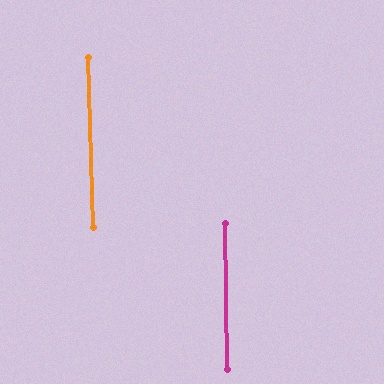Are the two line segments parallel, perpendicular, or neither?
Parallel — their directions differ by only 0.7°.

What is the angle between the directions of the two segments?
Approximately 1 degree.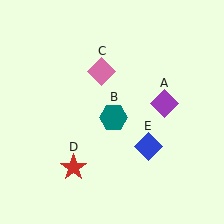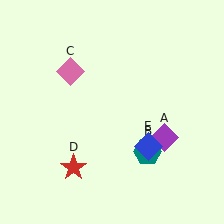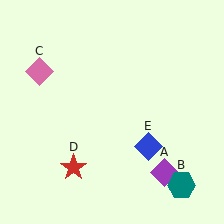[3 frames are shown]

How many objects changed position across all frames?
3 objects changed position: purple diamond (object A), teal hexagon (object B), pink diamond (object C).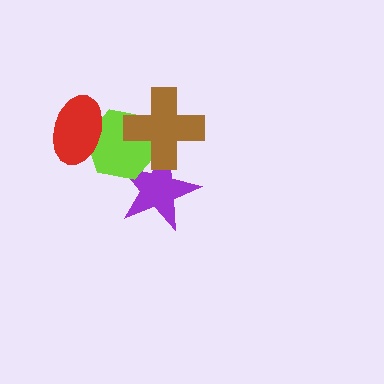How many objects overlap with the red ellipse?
1 object overlaps with the red ellipse.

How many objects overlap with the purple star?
2 objects overlap with the purple star.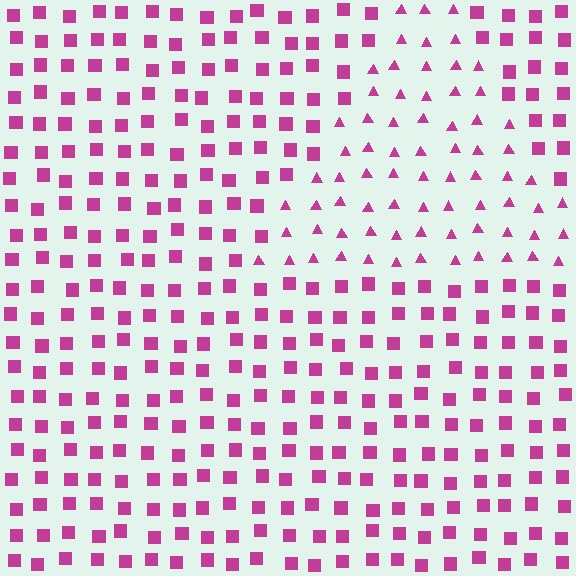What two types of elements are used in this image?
The image uses triangles inside the triangle region and squares outside it.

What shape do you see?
I see a triangle.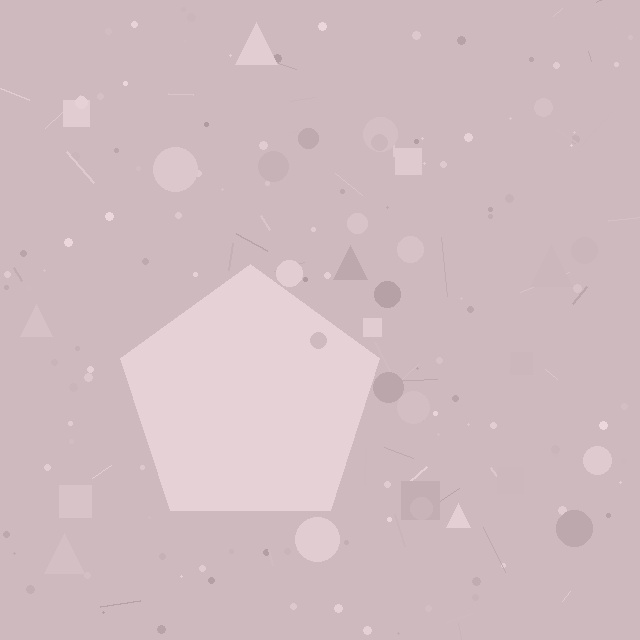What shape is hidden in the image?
A pentagon is hidden in the image.